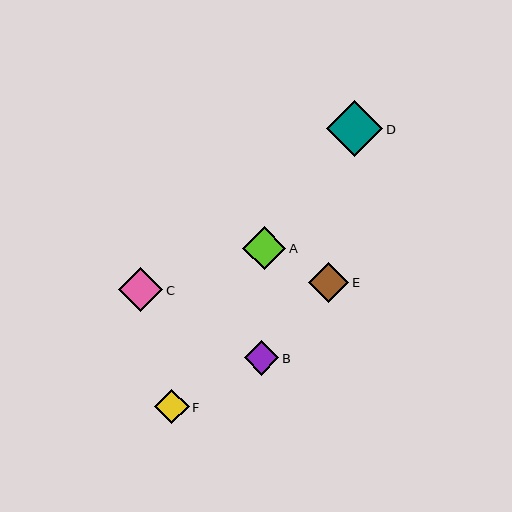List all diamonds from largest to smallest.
From largest to smallest: D, C, A, E, F, B.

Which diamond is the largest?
Diamond D is the largest with a size of approximately 56 pixels.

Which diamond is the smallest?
Diamond B is the smallest with a size of approximately 35 pixels.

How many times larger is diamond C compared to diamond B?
Diamond C is approximately 1.3 times the size of diamond B.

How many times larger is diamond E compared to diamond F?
Diamond E is approximately 1.2 times the size of diamond F.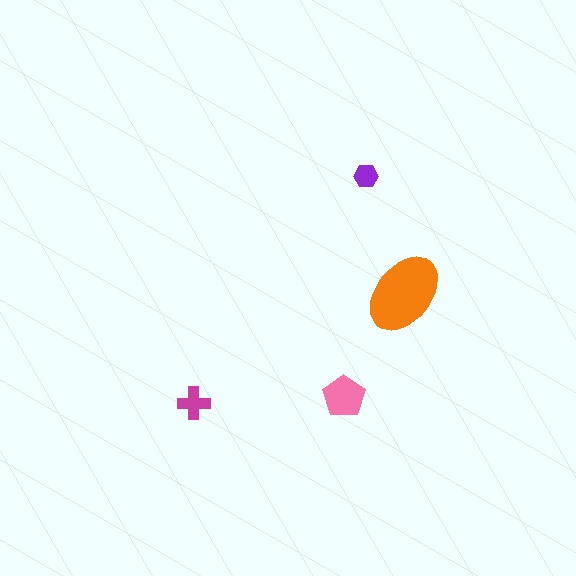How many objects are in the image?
There are 4 objects in the image.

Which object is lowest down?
The magenta cross is bottommost.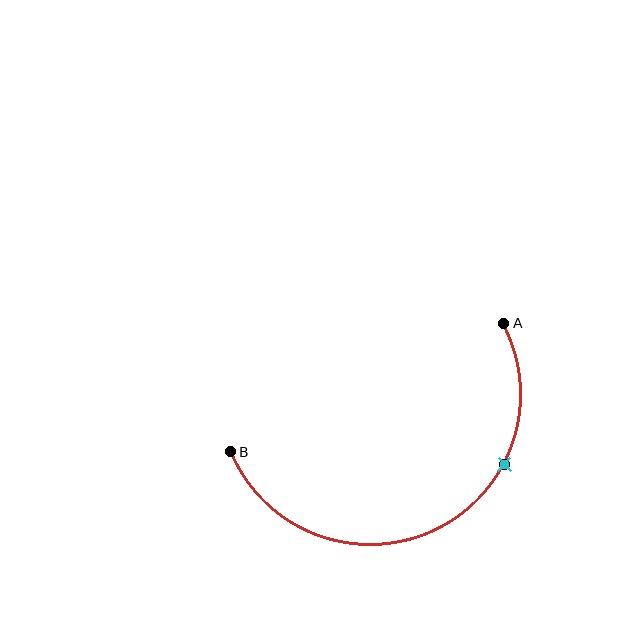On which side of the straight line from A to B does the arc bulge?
The arc bulges below the straight line connecting A and B.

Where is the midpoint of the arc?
The arc midpoint is the point on the curve farthest from the straight line joining A and B. It sits below that line.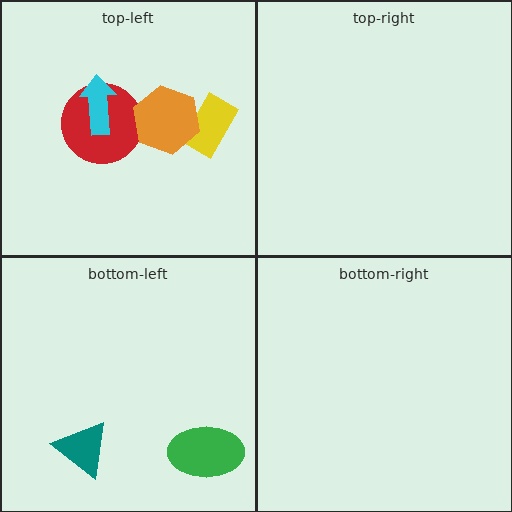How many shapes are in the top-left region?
4.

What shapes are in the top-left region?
The yellow rectangle, the red circle, the cyan arrow, the orange hexagon.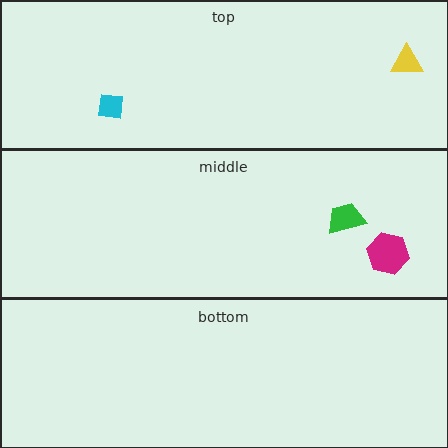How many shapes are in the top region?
2.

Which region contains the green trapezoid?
The middle region.